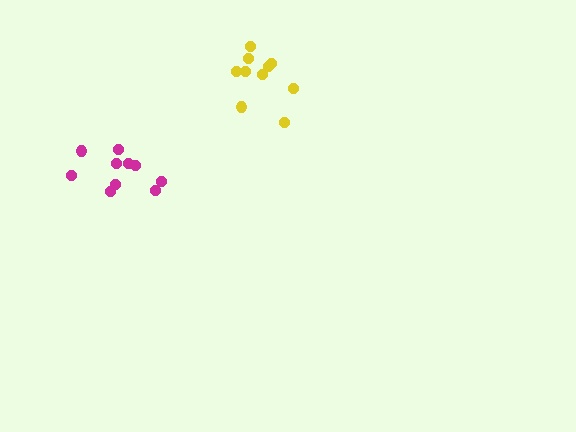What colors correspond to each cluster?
The clusters are colored: yellow, magenta.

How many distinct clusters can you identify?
There are 2 distinct clusters.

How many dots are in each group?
Group 1: 10 dots, Group 2: 10 dots (20 total).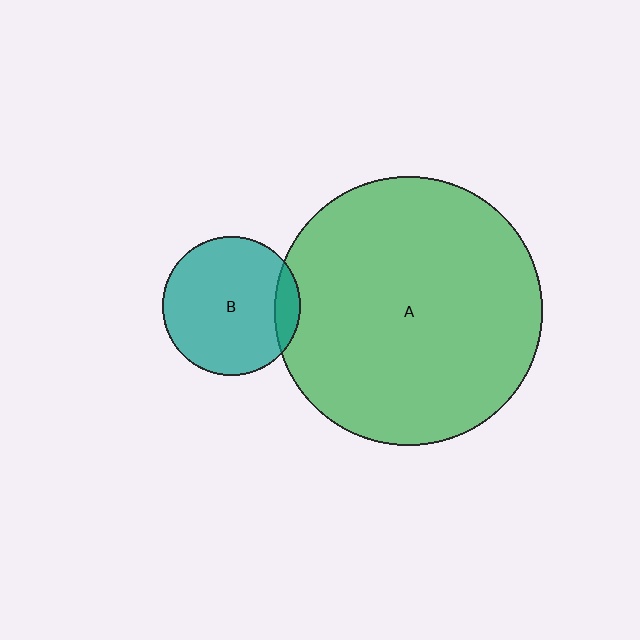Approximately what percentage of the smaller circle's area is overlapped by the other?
Approximately 10%.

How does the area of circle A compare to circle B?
Approximately 3.8 times.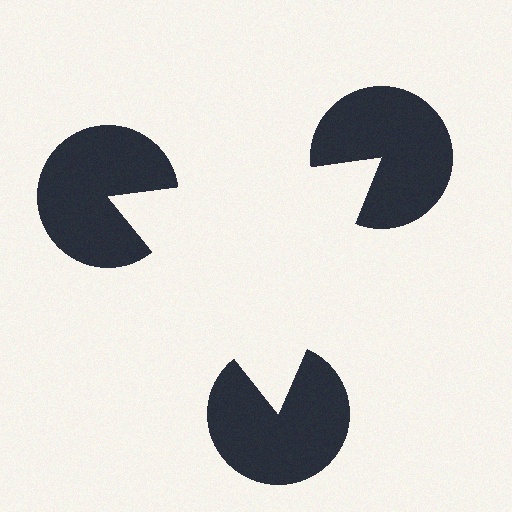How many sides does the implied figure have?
3 sides.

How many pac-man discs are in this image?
There are 3 — one at each vertex of the illusory triangle.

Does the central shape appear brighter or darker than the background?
It typically appears slightly brighter than the background, even though no actual brightness change is drawn.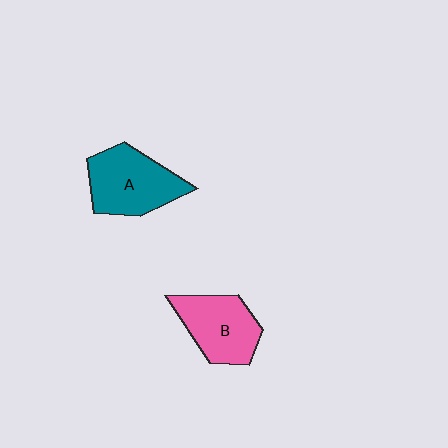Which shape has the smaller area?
Shape B (pink).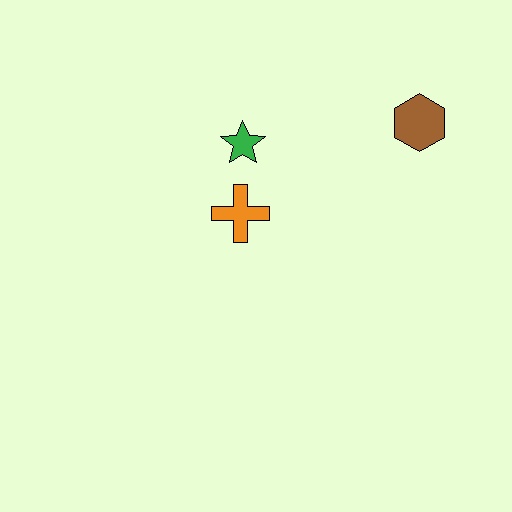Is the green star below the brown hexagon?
Yes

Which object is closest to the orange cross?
The green star is closest to the orange cross.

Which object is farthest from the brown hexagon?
The orange cross is farthest from the brown hexagon.